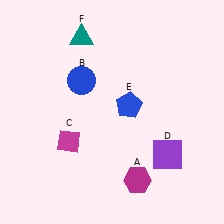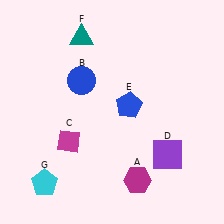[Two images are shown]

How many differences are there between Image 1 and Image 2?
There is 1 difference between the two images.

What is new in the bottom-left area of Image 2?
A cyan pentagon (G) was added in the bottom-left area of Image 2.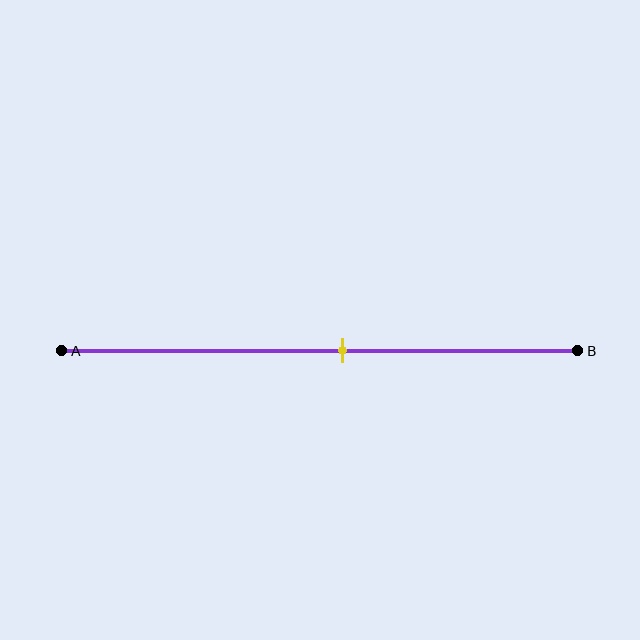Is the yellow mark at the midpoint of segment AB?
No, the mark is at about 55% from A, not at the 50% midpoint.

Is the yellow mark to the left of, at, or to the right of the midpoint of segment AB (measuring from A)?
The yellow mark is to the right of the midpoint of segment AB.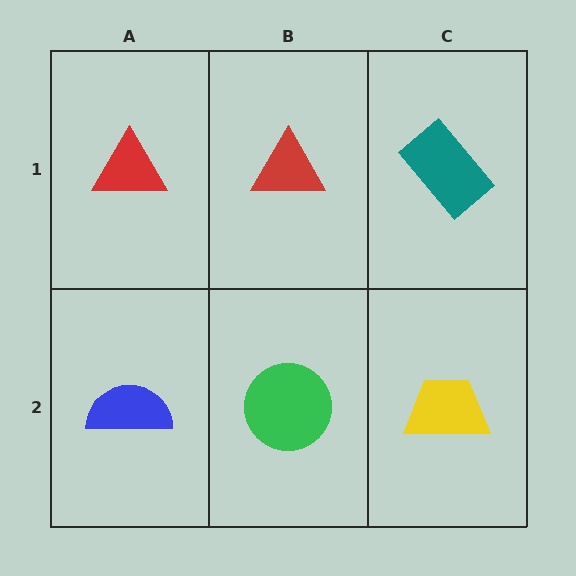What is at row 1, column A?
A red triangle.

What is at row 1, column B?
A red triangle.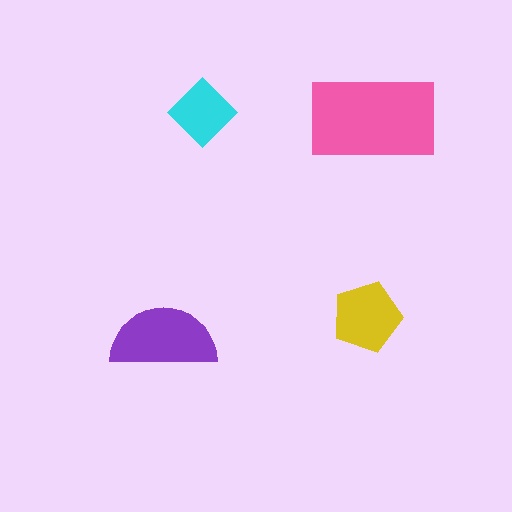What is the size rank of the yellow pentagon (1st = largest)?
3rd.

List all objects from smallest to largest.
The cyan diamond, the yellow pentagon, the purple semicircle, the pink rectangle.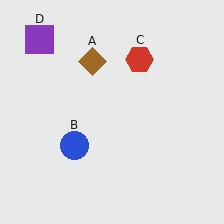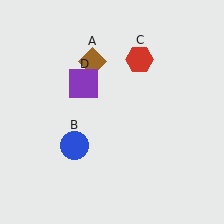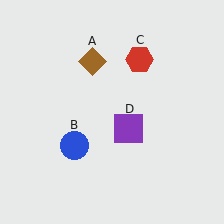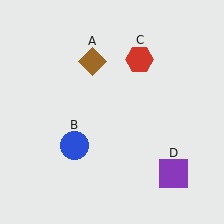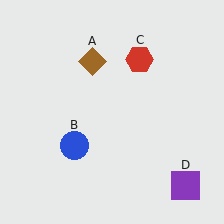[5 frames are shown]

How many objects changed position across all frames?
1 object changed position: purple square (object D).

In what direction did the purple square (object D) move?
The purple square (object D) moved down and to the right.